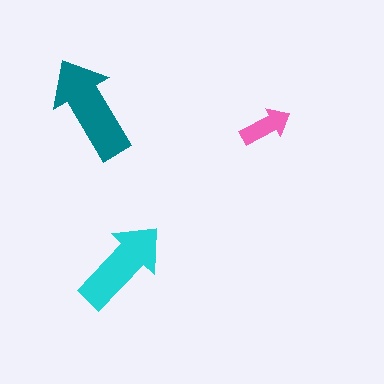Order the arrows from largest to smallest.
the teal one, the cyan one, the pink one.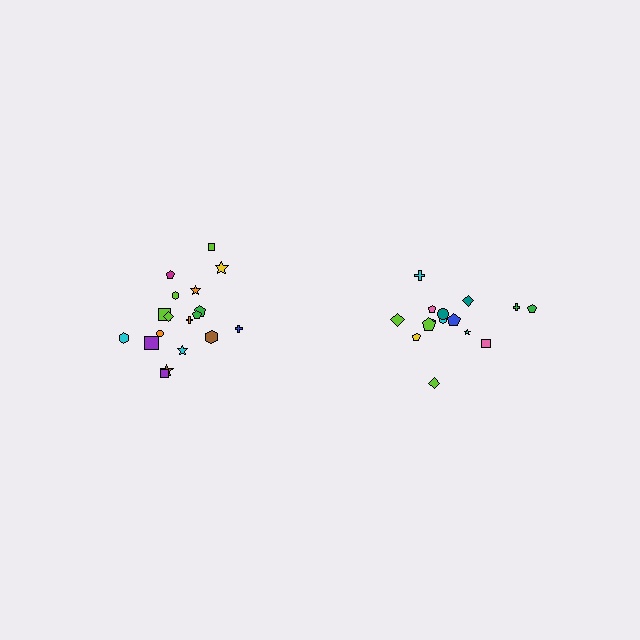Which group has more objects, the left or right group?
The left group.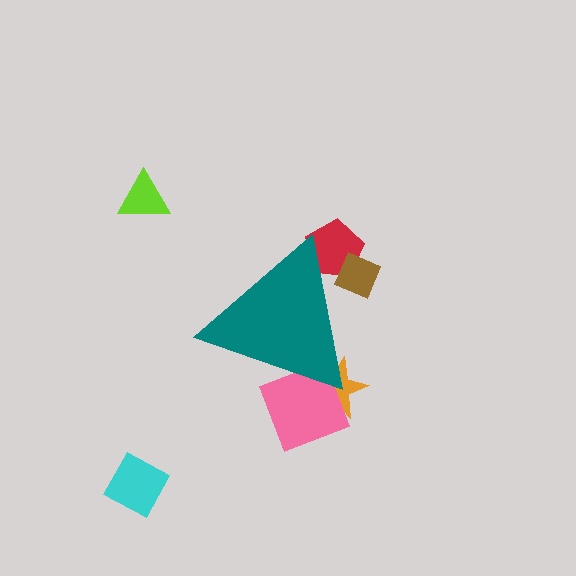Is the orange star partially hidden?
Yes, the orange star is partially hidden behind the teal triangle.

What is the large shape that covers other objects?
A teal triangle.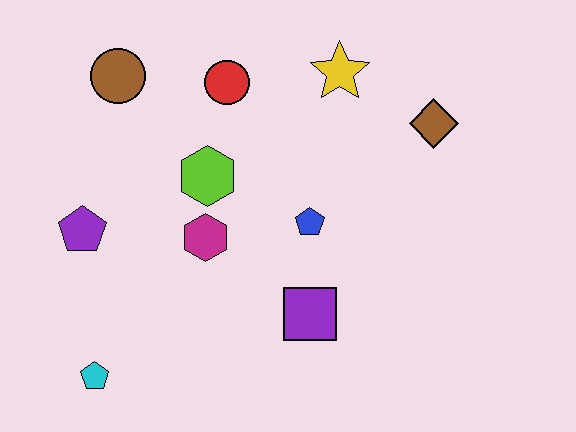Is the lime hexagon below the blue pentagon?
No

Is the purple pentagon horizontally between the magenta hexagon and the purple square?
No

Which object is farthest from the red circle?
The cyan pentagon is farthest from the red circle.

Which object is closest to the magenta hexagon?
The lime hexagon is closest to the magenta hexagon.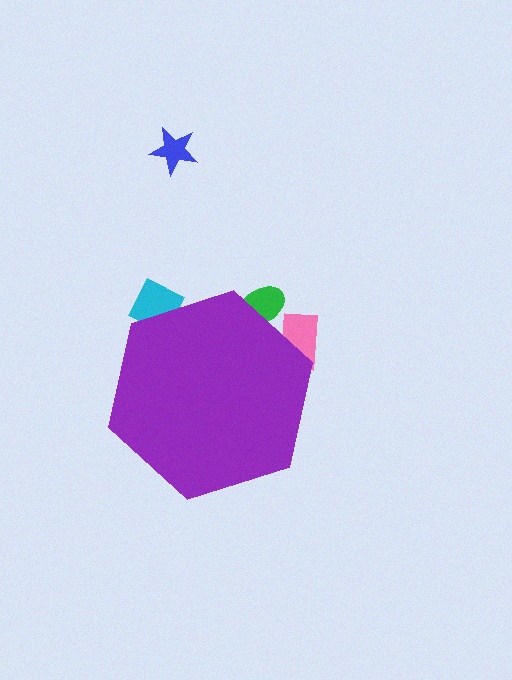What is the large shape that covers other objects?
A purple hexagon.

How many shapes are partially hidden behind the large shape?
3 shapes are partially hidden.